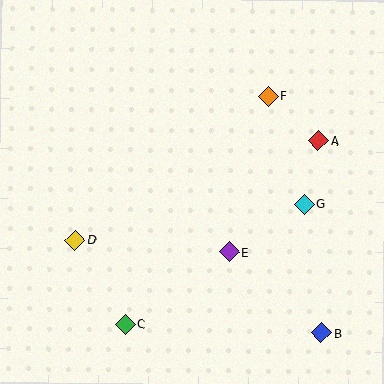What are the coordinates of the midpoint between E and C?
The midpoint between E and C is at (177, 288).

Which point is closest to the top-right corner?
Point F is closest to the top-right corner.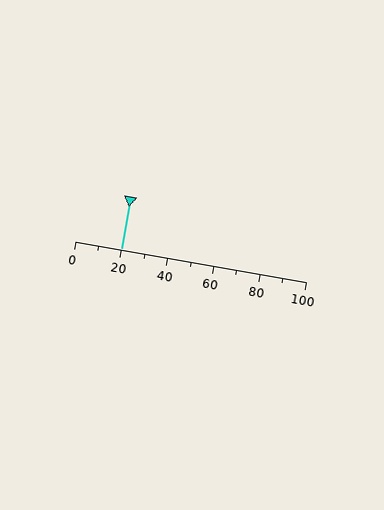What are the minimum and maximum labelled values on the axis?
The axis runs from 0 to 100.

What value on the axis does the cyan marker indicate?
The marker indicates approximately 20.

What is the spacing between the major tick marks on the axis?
The major ticks are spaced 20 apart.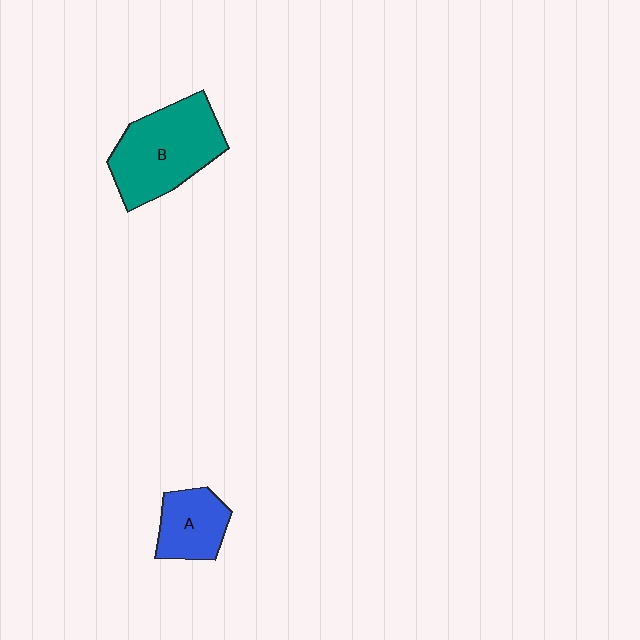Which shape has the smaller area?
Shape A (blue).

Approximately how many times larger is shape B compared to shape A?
Approximately 1.9 times.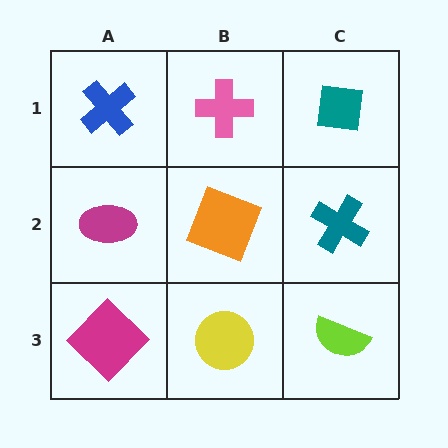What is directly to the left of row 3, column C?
A yellow circle.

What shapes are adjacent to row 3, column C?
A teal cross (row 2, column C), a yellow circle (row 3, column B).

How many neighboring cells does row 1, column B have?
3.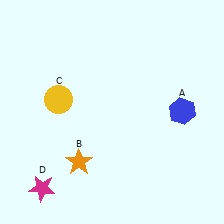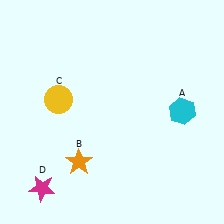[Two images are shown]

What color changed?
The hexagon (A) changed from blue in Image 1 to cyan in Image 2.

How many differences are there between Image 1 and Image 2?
There is 1 difference between the two images.